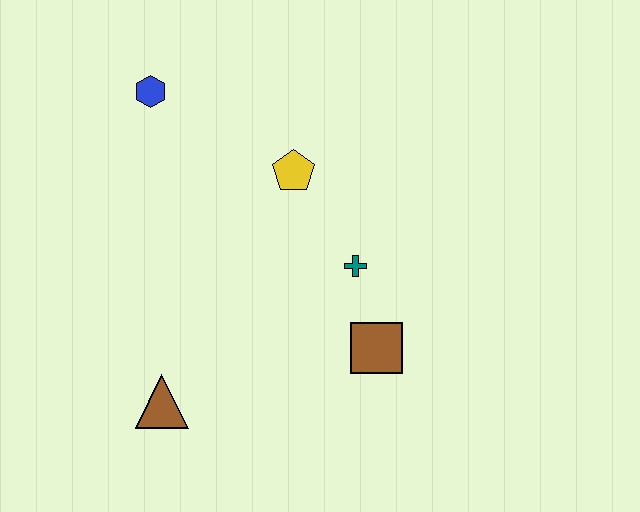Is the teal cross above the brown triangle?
Yes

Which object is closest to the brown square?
The teal cross is closest to the brown square.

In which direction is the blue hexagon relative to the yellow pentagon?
The blue hexagon is to the left of the yellow pentagon.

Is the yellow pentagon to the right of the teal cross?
No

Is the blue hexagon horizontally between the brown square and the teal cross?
No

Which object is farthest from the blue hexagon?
The brown square is farthest from the blue hexagon.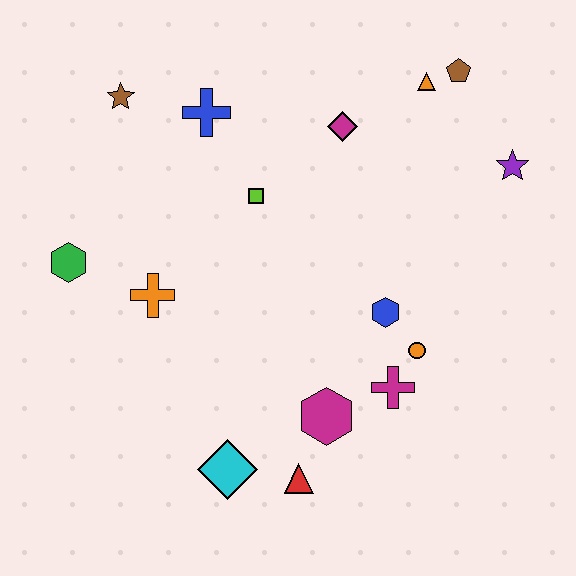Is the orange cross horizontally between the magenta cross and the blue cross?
No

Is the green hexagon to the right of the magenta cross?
No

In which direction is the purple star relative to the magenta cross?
The purple star is above the magenta cross.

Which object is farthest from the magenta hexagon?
The brown star is farthest from the magenta hexagon.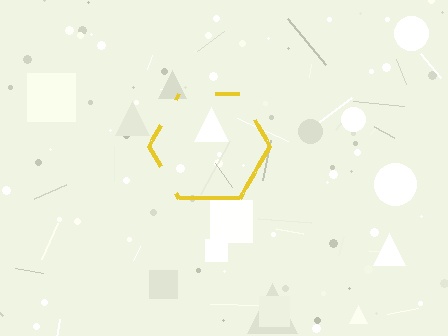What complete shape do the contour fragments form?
The contour fragments form a hexagon.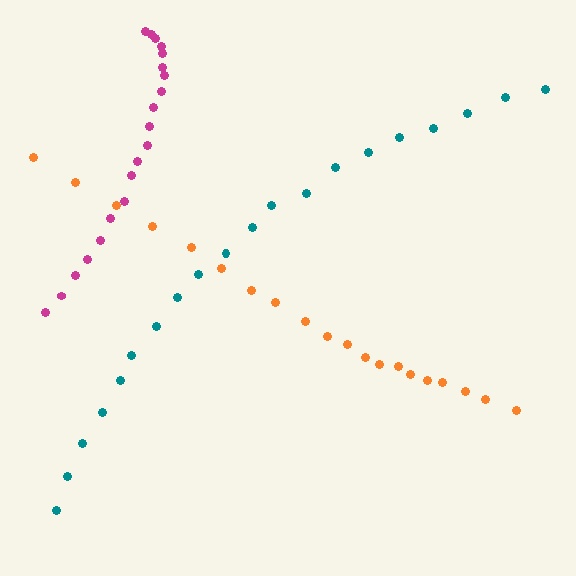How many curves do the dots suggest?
There are 3 distinct paths.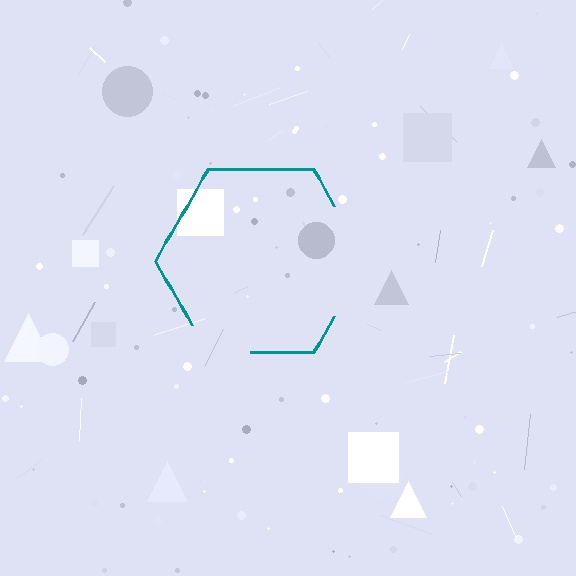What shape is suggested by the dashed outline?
The dashed outline suggests a hexagon.